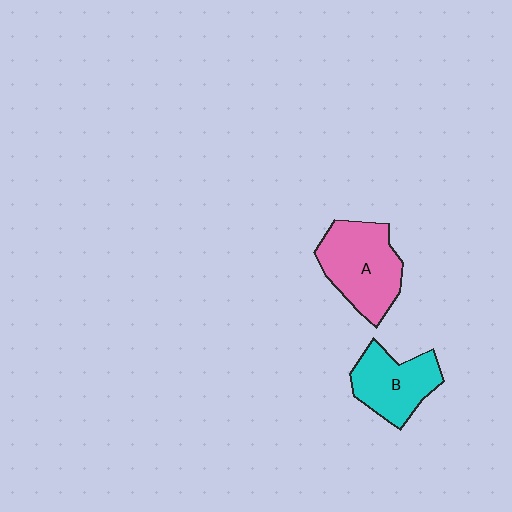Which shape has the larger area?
Shape A (pink).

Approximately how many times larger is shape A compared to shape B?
Approximately 1.3 times.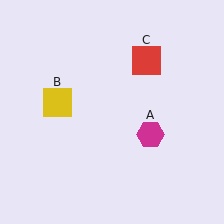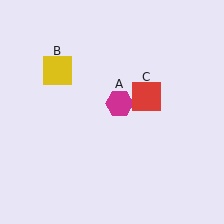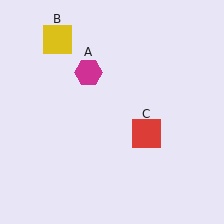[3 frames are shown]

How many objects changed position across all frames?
3 objects changed position: magenta hexagon (object A), yellow square (object B), red square (object C).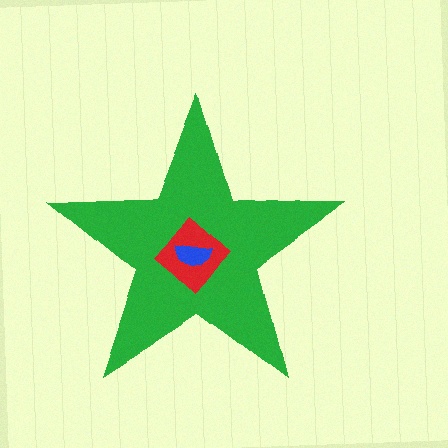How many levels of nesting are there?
3.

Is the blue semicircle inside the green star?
Yes.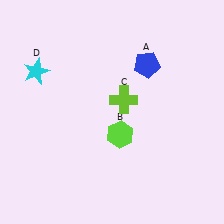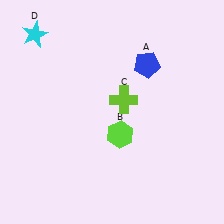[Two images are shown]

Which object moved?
The cyan star (D) moved up.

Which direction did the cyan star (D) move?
The cyan star (D) moved up.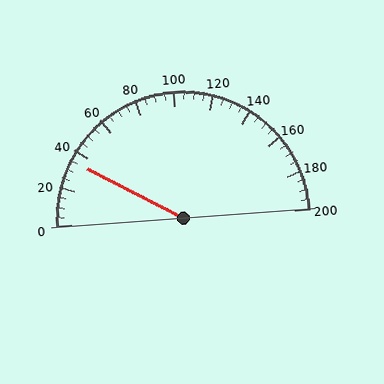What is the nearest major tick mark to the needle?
The nearest major tick mark is 40.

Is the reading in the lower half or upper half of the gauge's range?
The reading is in the lower half of the range (0 to 200).